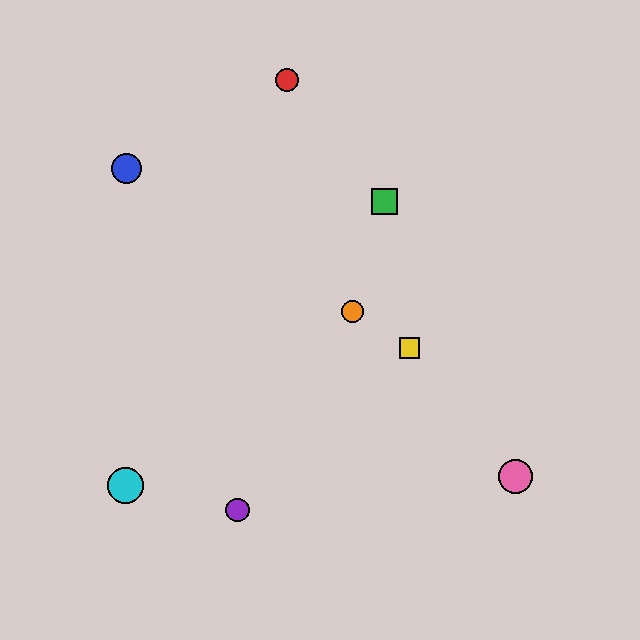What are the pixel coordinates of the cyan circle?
The cyan circle is at (125, 486).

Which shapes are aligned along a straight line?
The blue circle, the yellow square, the orange circle are aligned along a straight line.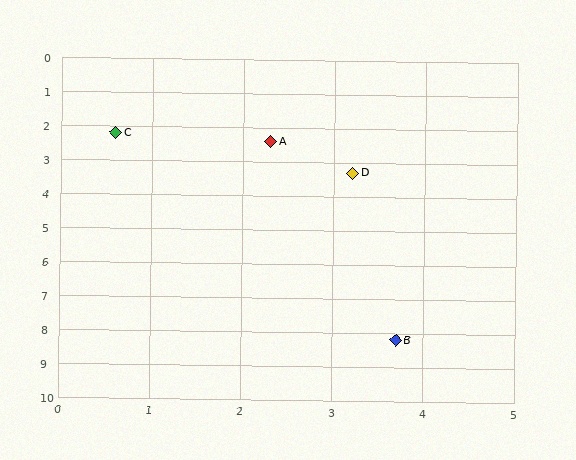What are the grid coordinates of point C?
Point C is at approximately (0.6, 2.2).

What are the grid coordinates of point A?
Point A is at approximately (2.3, 2.4).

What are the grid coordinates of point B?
Point B is at approximately (3.7, 8.2).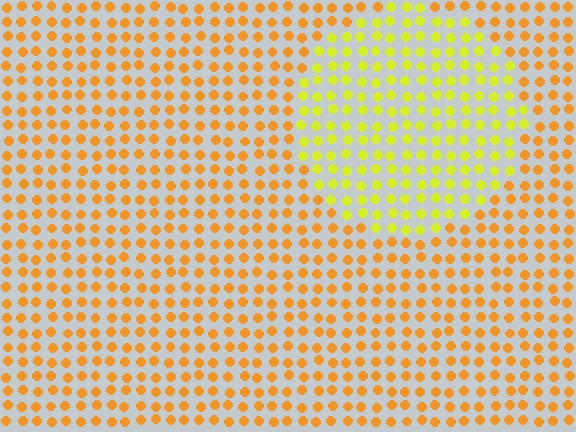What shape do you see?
I see a circle.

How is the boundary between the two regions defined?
The boundary is defined purely by a slight shift in hue (about 35 degrees). Spacing, size, and orientation are identical on both sides.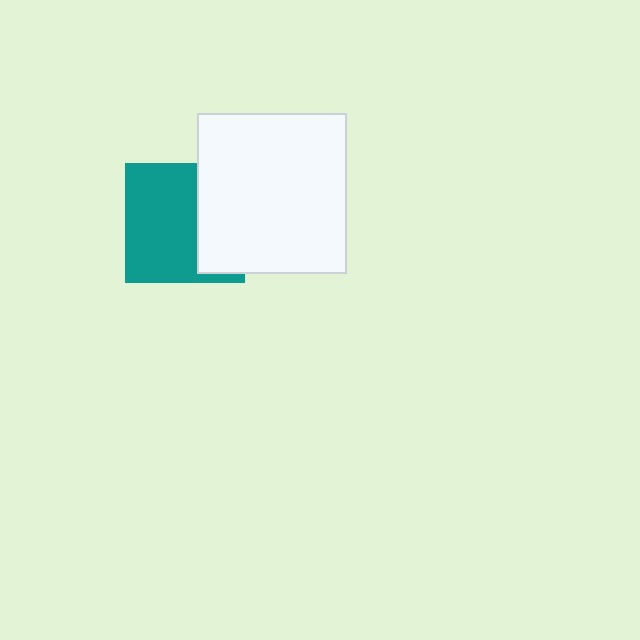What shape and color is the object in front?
The object in front is a white rectangle.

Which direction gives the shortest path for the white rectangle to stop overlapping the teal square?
Moving right gives the shortest separation.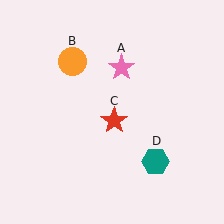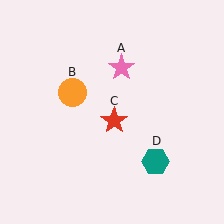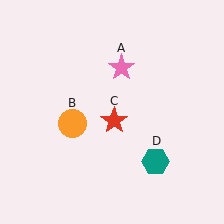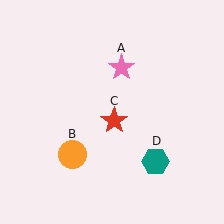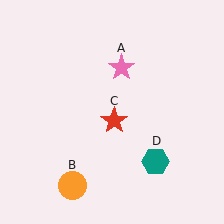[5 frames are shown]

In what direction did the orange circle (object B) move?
The orange circle (object B) moved down.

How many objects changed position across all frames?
1 object changed position: orange circle (object B).